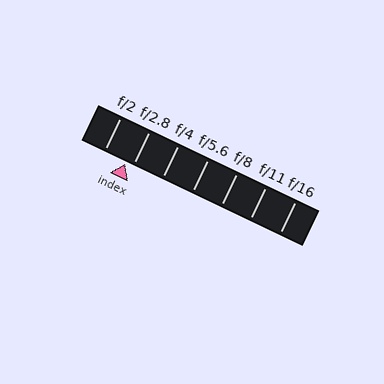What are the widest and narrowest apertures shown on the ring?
The widest aperture shown is f/2 and the narrowest is f/16.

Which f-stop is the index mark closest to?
The index mark is closest to f/2.8.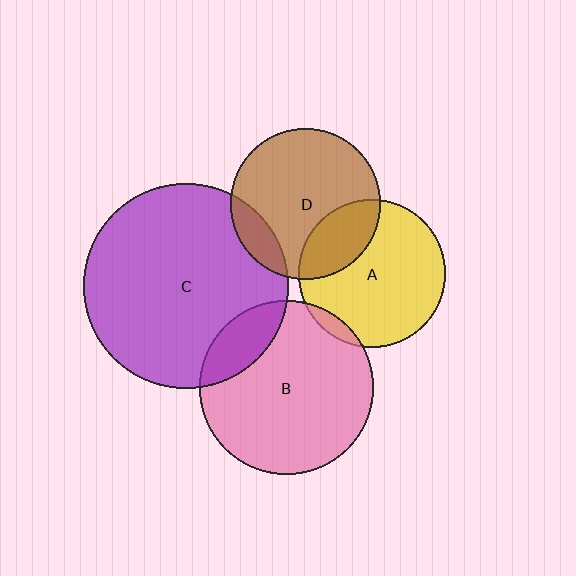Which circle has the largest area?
Circle C (purple).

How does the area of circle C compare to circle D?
Approximately 1.9 times.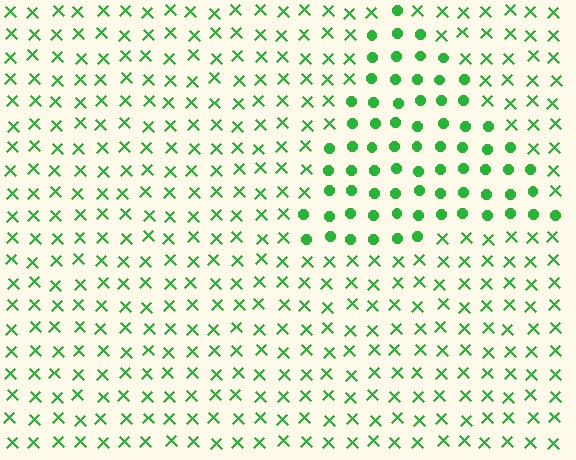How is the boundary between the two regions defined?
The boundary is defined by a change in element shape: circles inside vs. X marks outside. All elements share the same color and spacing.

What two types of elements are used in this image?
The image uses circles inside the triangle region and X marks outside it.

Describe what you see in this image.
The image is filled with small green elements arranged in a uniform grid. A triangle-shaped region contains circles, while the surrounding area contains X marks. The boundary is defined purely by the change in element shape.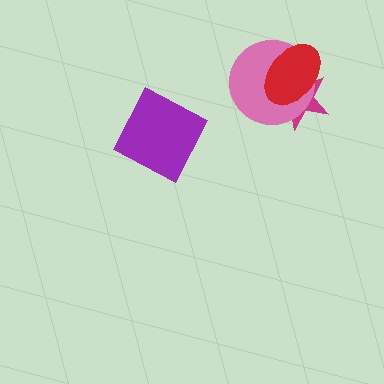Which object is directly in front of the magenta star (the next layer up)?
The pink circle is directly in front of the magenta star.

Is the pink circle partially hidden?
Yes, it is partially covered by another shape.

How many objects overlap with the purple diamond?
0 objects overlap with the purple diamond.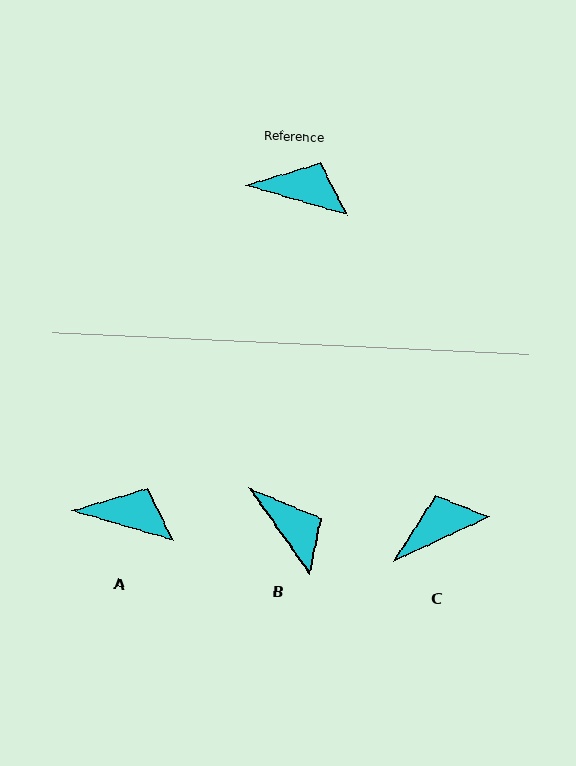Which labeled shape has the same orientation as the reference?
A.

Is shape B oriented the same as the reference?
No, it is off by about 38 degrees.